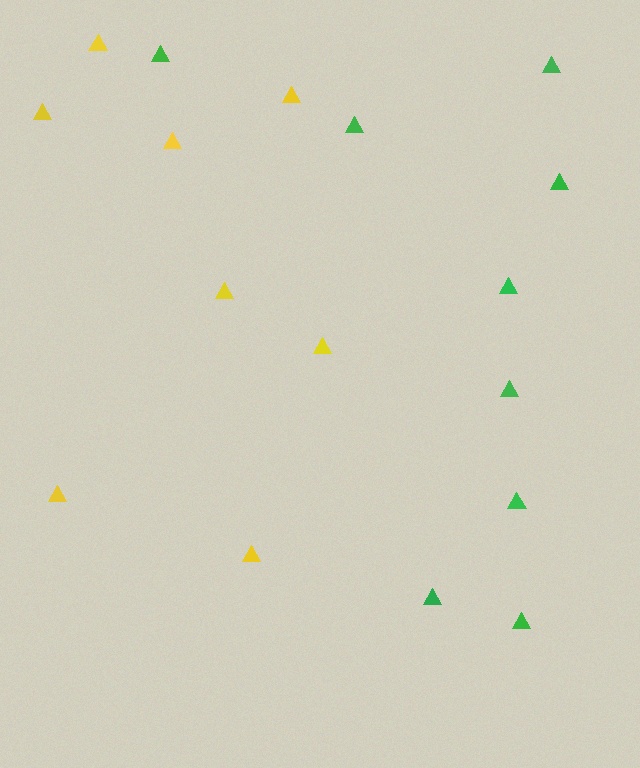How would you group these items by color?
There are 2 groups: one group of green triangles (9) and one group of yellow triangles (8).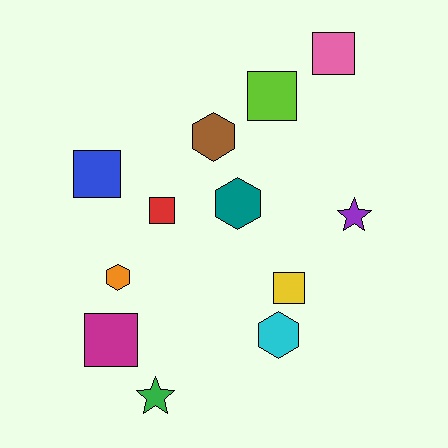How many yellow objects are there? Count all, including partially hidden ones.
There is 1 yellow object.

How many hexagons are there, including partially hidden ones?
There are 4 hexagons.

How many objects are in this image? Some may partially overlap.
There are 12 objects.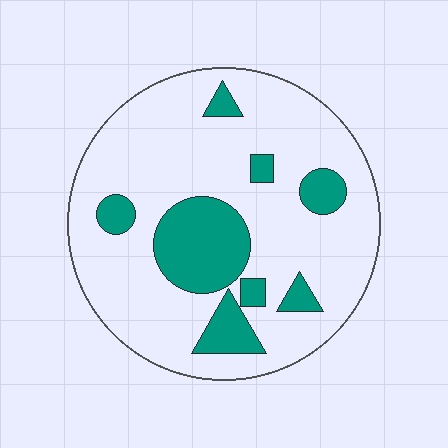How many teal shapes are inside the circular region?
8.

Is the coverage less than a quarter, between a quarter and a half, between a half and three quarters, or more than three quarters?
Less than a quarter.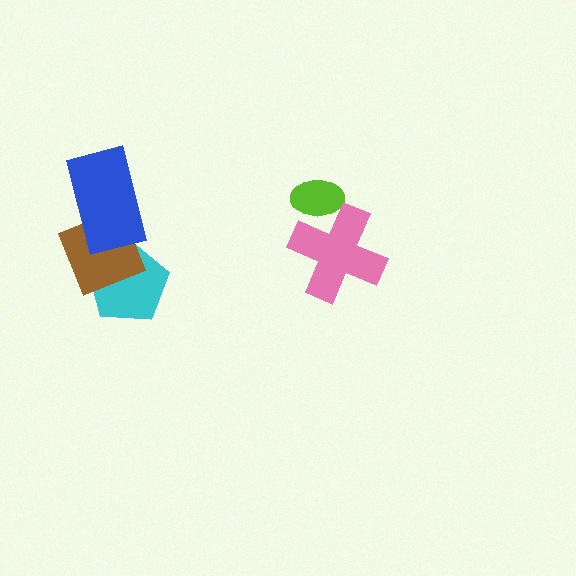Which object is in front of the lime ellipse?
The pink cross is in front of the lime ellipse.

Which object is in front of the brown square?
The blue rectangle is in front of the brown square.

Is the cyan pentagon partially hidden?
Yes, it is partially covered by another shape.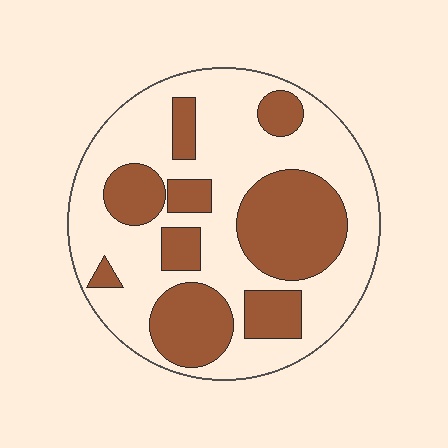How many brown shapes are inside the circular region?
9.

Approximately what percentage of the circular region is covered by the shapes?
Approximately 35%.